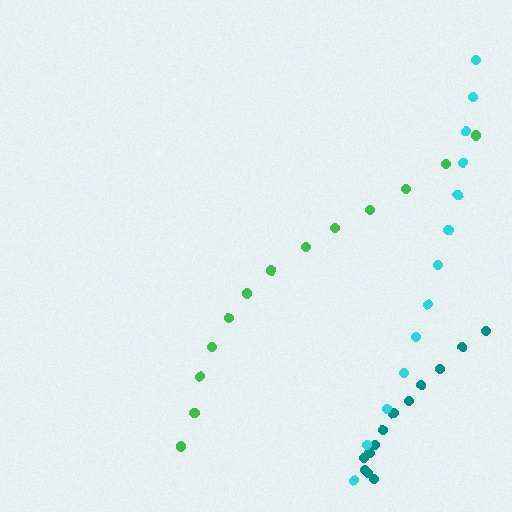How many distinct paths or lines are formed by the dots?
There are 3 distinct paths.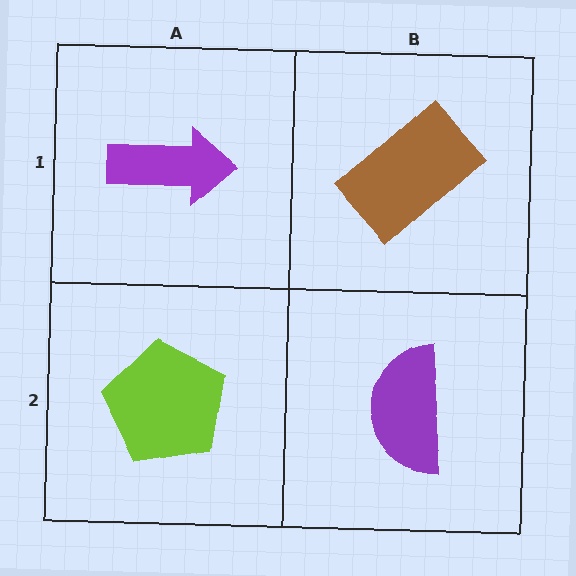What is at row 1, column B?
A brown rectangle.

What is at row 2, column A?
A lime pentagon.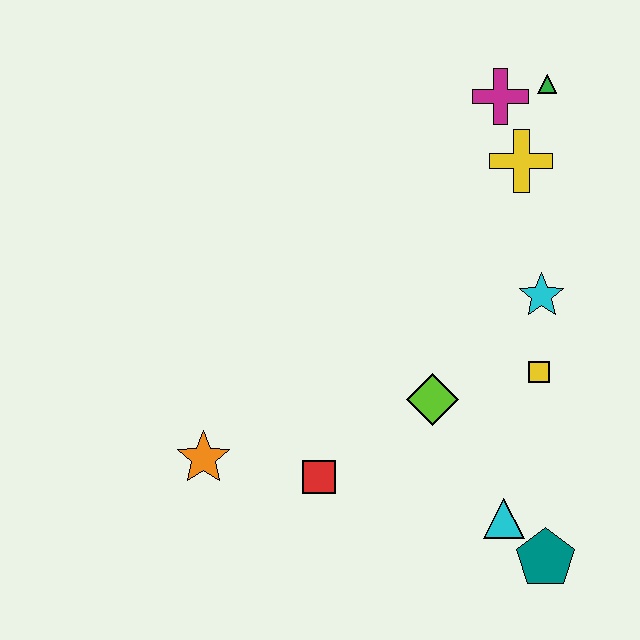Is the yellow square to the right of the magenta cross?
Yes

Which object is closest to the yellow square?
The cyan star is closest to the yellow square.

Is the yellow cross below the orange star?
No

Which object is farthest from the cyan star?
The orange star is farthest from the cyan star.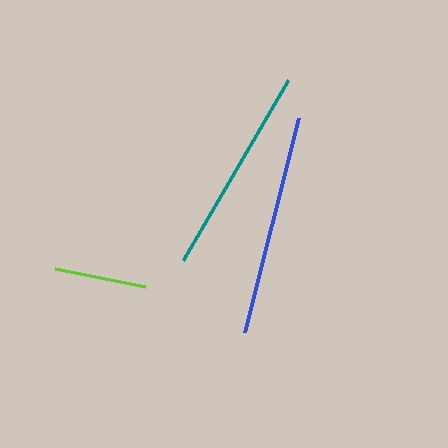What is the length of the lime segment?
The lime segment is approximately 91 pixels long.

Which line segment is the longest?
The blue line is the longest at approximately 220 pixels.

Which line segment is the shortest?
The lime line is the shortest at approximately 91 pixels.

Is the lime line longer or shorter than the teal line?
The teal line is longer than the lime line.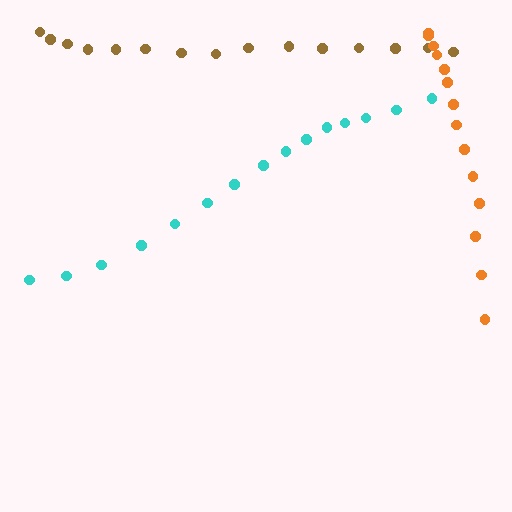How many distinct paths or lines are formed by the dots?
There are 3 distinct paths.